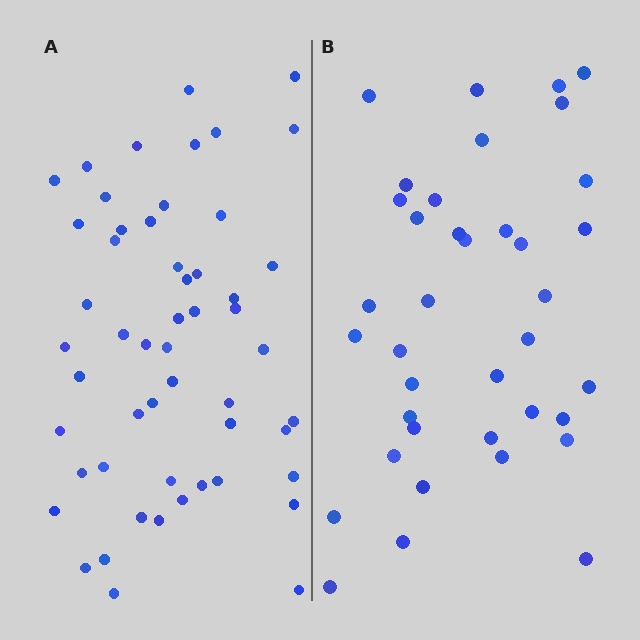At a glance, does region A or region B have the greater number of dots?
Region A (the left region) has more dots.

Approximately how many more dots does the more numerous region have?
Region A has approximately 15 more dots than region B.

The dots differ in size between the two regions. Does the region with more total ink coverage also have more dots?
No. Region B has more total ink coverage because its dots are larger, but region A actually contains more individual dots. Total area can be misleading — the number of items is what matters here.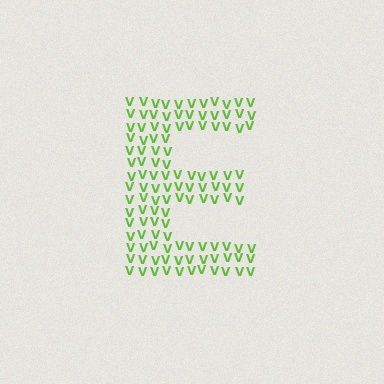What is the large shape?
The large shape is the letter E.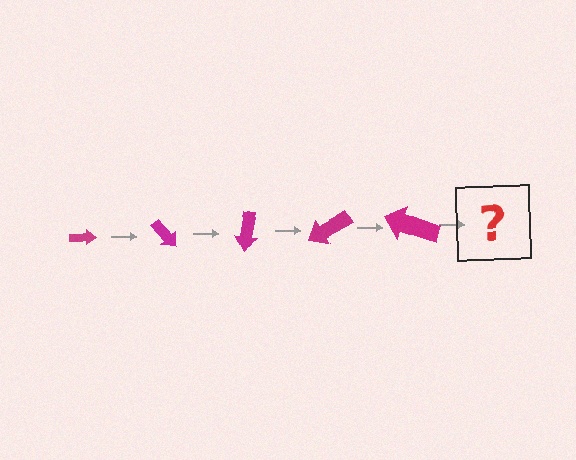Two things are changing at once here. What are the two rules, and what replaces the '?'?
The two rules are that the arrow grows larger each step and it rotates 50 degrees each step. The '?' should be an arrow, larger than the previous one and rotated 250 degrees from the start.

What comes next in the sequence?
The next element should be an arrow, larger than the previous one and rotated 250 degrees from the start.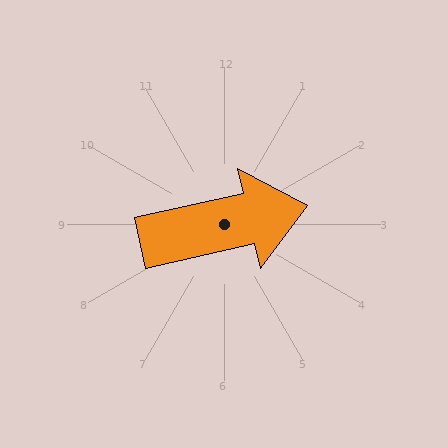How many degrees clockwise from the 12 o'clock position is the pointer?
Approximately 77 degrees.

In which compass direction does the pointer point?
East.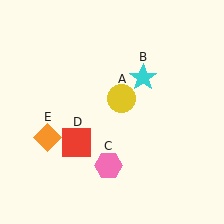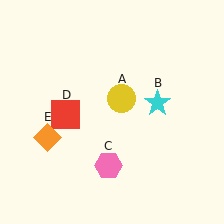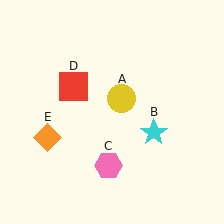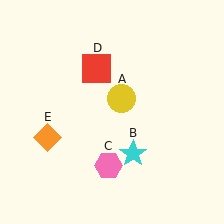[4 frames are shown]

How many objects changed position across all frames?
2 objects changed position: cyan star (object B), red square (object D).